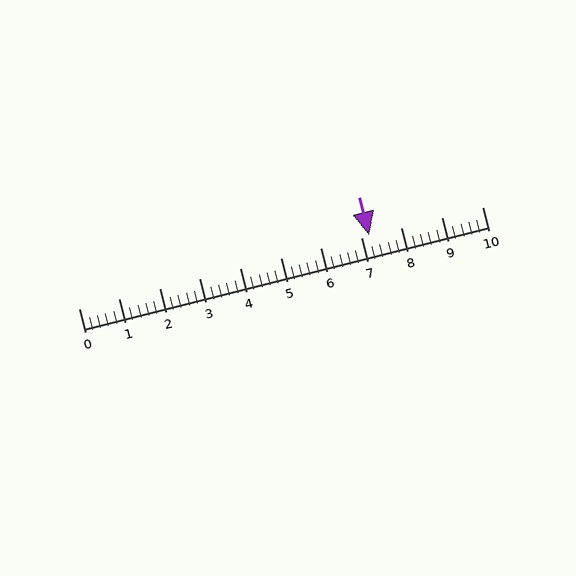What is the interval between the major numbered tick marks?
The major tick marks are spaced 1 units apart.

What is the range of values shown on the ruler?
The ruler shows values from 0 to 10.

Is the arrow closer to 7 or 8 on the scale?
The arrow is closer to 7.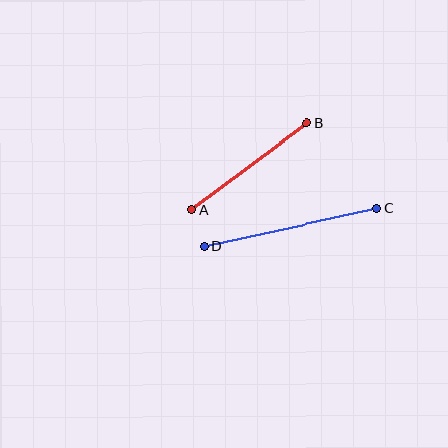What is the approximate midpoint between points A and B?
The midpoint is at approximately (249, 167) pixels.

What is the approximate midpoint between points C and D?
The midpoint is at approximately (290, 227) pixels.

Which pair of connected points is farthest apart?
Points C and D are farthest apart.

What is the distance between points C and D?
The distance is approximately 177 pixels.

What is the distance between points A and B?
The distance is approximately 145 pixels.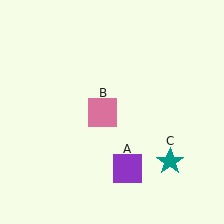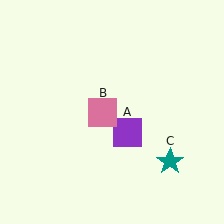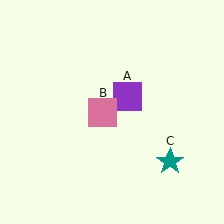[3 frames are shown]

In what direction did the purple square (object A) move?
The purple square (object A) moved up.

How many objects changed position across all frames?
1 object changed position: purple square (object A).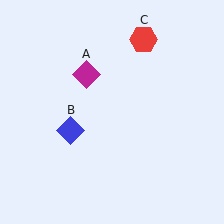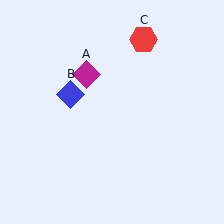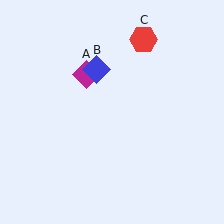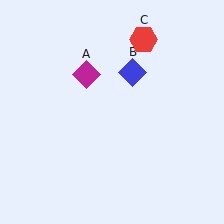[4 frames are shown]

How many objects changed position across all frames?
1 object changed position: blue diamond (object B).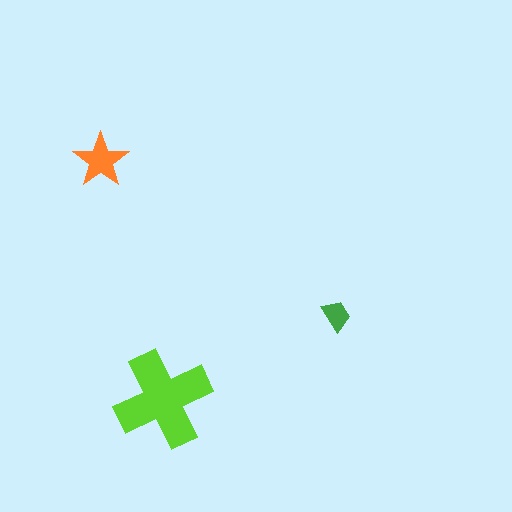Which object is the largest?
The lime cross.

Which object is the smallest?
The green trapezoid.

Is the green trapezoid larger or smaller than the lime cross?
Smaller.